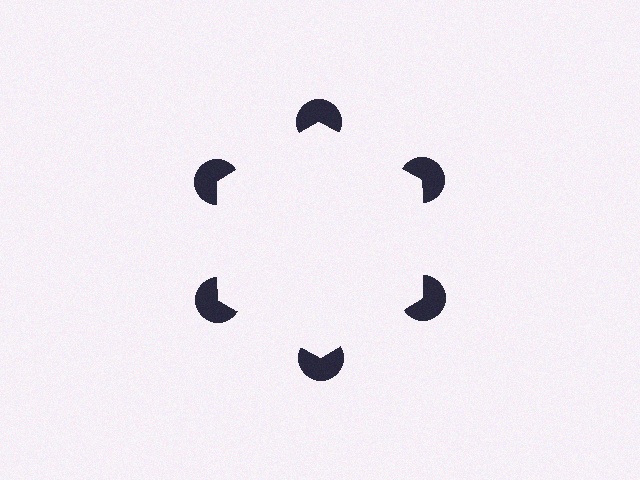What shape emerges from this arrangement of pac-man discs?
An illusory hexagon — its edges are inferred from the aligned wedge cuts in the pac-man discs, not physically drawn.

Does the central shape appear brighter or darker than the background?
It typically appears slightly brighter than the background, even though no actual brightness change is drawn.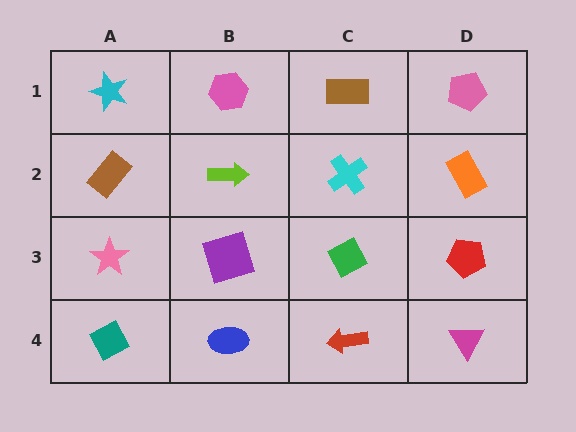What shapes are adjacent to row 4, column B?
A purple square (row 3, column B), a teal diamond (row 4, column A), a red arrow (row 4, column C).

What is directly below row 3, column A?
A teal diamond.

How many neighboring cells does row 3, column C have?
4.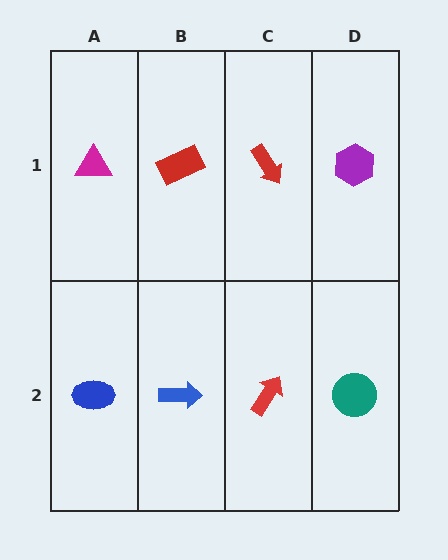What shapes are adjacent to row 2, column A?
A magenta triangle (row 1, column A), a blue arrow (row 2, column B).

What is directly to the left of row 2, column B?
A blue ellipse.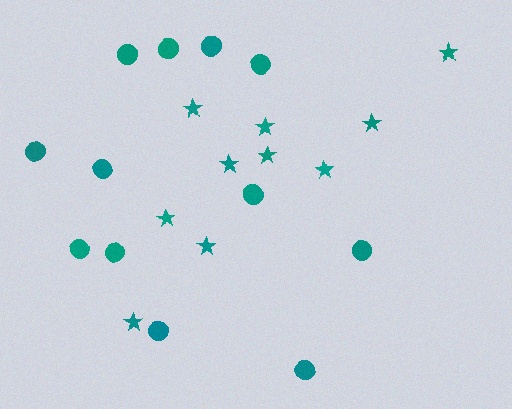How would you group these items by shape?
There are 2 groups: one group of stars (10) and one group of circles (12).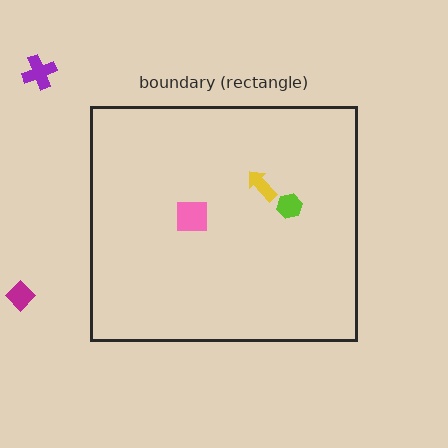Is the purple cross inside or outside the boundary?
Outside.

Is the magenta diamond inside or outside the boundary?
Outside.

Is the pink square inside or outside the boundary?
Inside.